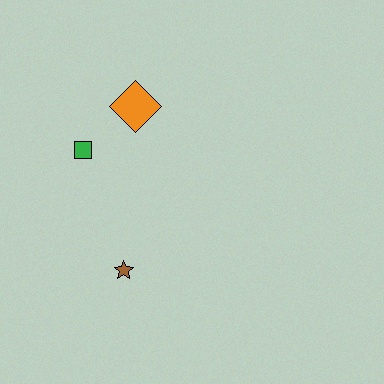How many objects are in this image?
There are 3 objects.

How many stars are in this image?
There is 1 star.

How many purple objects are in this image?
There are no purple objects.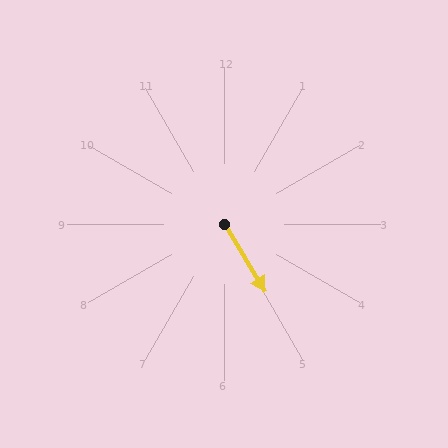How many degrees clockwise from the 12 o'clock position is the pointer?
Approximately 149 degrees.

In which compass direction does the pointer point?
Southeast.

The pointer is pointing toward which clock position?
Roughly 5 o'clock.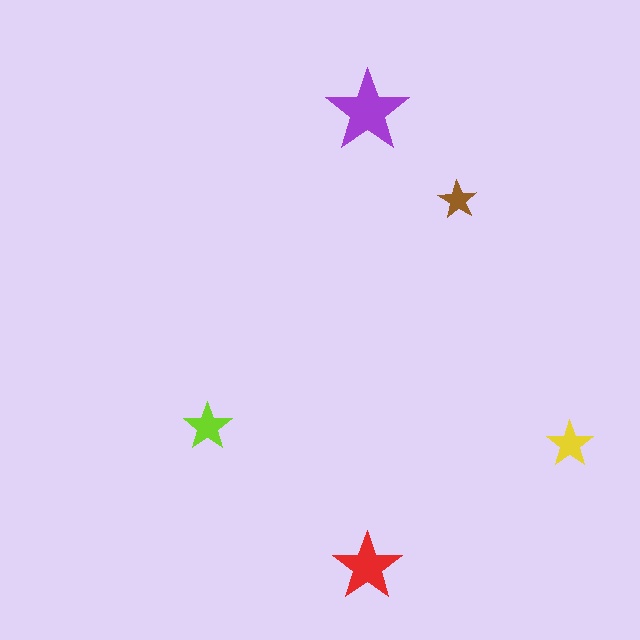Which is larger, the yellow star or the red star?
The red one.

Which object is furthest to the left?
The lime star is leftmost.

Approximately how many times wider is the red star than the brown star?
About 2 times wider.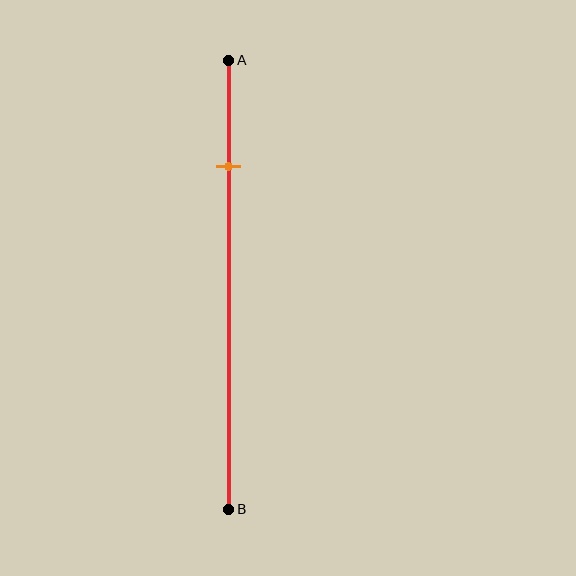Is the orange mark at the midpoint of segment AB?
No, the mark is at about 25% from A, not at the 50% midpoint.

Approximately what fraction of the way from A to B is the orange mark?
The orange mark is approximately 25% of the way from A to B.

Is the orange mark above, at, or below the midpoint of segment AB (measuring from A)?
The orange mark is above the midpoint of segment AB.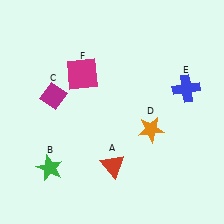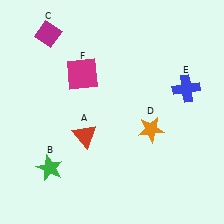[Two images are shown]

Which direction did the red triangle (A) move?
The red triangle (A) moved up.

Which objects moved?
The objects that moved are: the red triangle (A), the magenta diamond (C).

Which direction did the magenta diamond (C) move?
The magenta diamond (C) moved up.